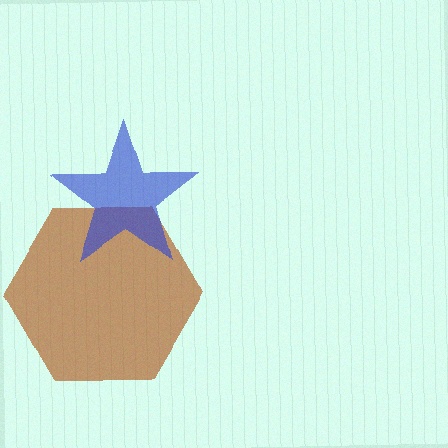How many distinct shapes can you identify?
There are 2 distinct shapes: a brown hexagon, a blue star.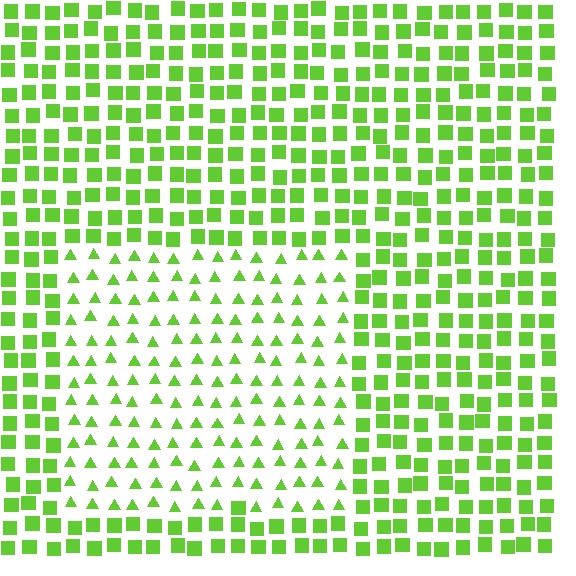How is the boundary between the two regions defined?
The boundary is defined by a change in element shape: triangles inside vs. squares outside. All elements share the same color and spacing.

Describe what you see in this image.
The image is filled with small lime elements arranged in a uniform grid. A rectangle-shaped region contains triangles, while the surrounding area contains squares. The boundary is defined purely by the change in element shape.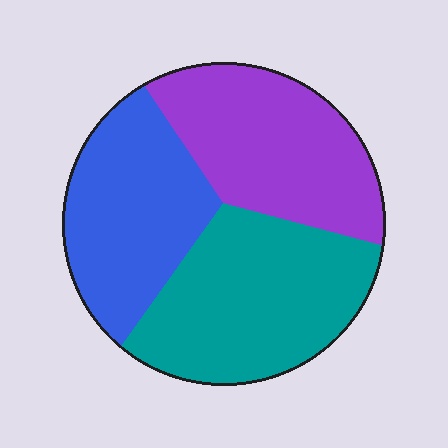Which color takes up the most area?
Teal, at roughly 35%.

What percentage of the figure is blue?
Blue covers about 30% of the figure.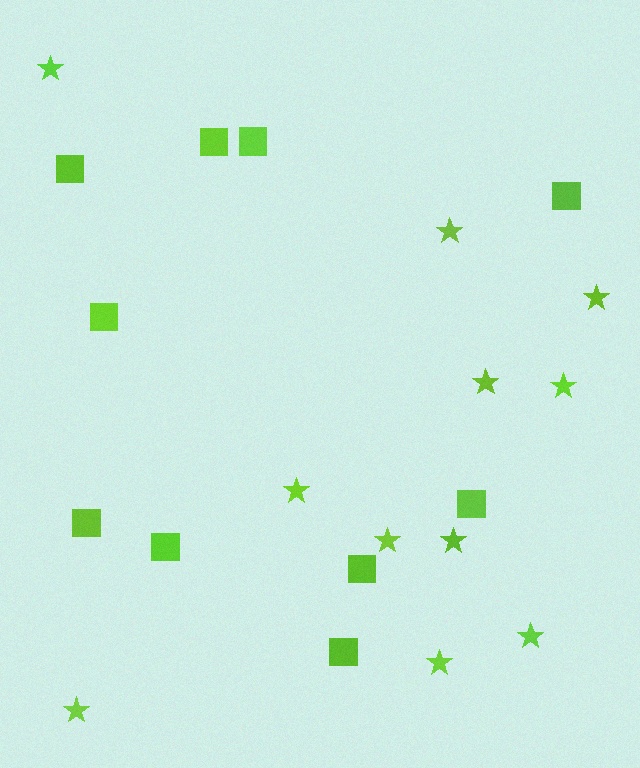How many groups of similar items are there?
There are 2 groups: one group of squares (10) and one group of stars (11).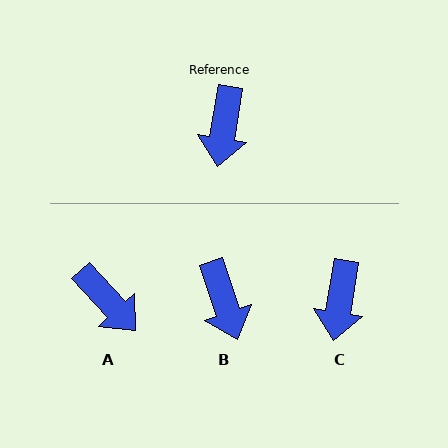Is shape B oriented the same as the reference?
No, it is off by about 28 degrees.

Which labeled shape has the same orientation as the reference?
C.